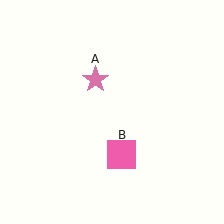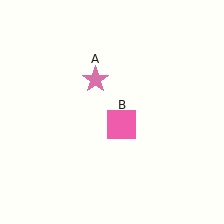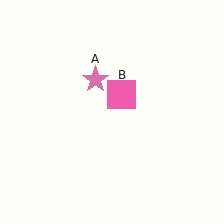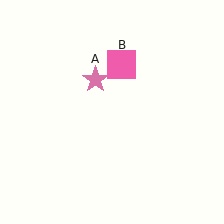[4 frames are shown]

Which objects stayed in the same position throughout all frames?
Pink star (object A) remained stationary.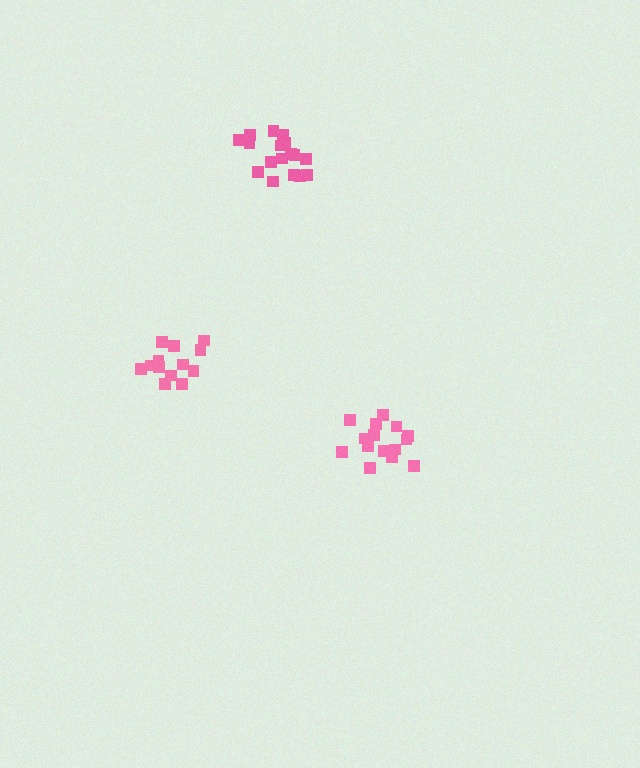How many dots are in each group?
Group 1: 13 dots, Group 2: 15 dots, Group 3: 18 dots (46 total).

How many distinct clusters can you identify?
There are 3 distinct clusters.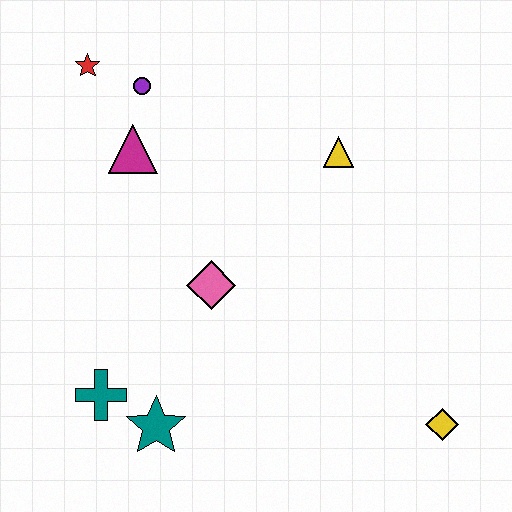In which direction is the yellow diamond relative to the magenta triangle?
The yellow diamond is to the right of the magenta triangle.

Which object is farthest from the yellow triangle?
The teal cross is farthest from the yellow triangle.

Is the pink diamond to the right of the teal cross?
Yes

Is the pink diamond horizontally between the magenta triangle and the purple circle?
No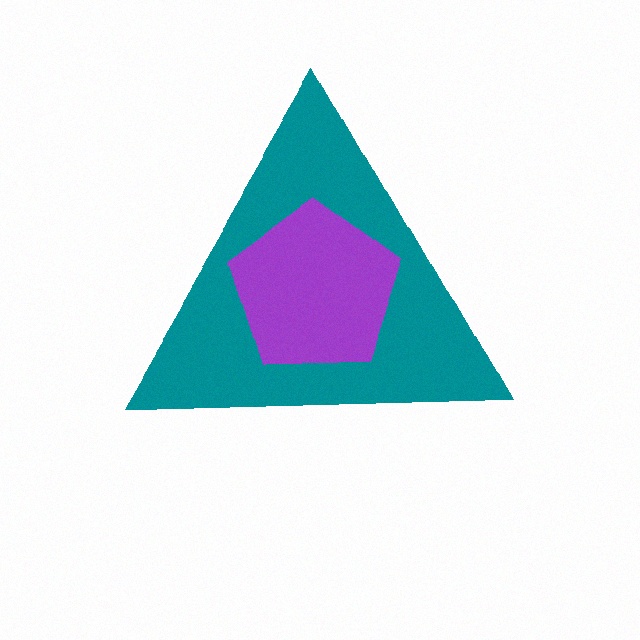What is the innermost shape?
The purple pentagon.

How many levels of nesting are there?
2.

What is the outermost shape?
The teal triangle.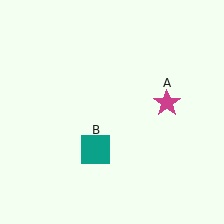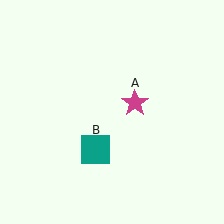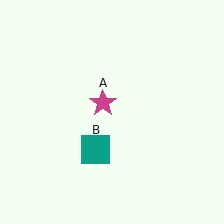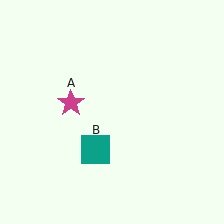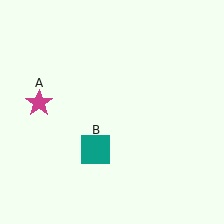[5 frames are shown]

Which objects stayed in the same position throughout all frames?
Teal square (object B) remained stationary.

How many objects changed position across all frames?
1 object changed position: magenta star (object A).